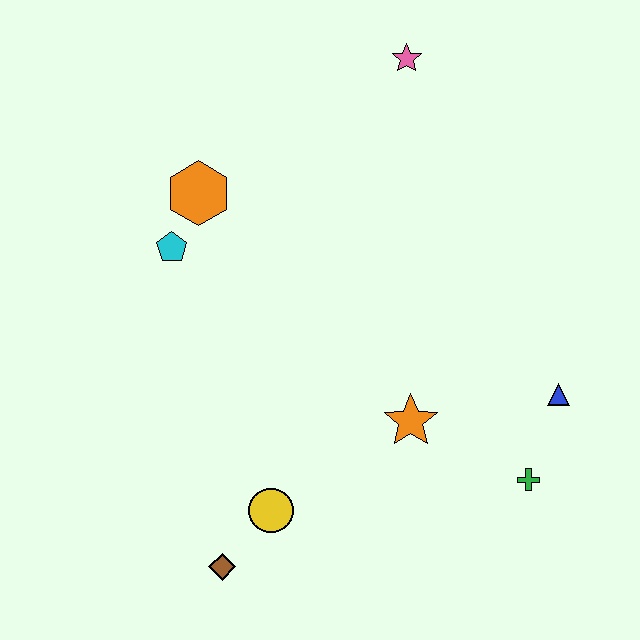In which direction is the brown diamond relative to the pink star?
The brown diamond is below the pink star.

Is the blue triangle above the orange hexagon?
No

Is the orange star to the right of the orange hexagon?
Yes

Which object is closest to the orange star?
The green cross is closest to the orange star.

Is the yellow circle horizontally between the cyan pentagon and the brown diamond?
No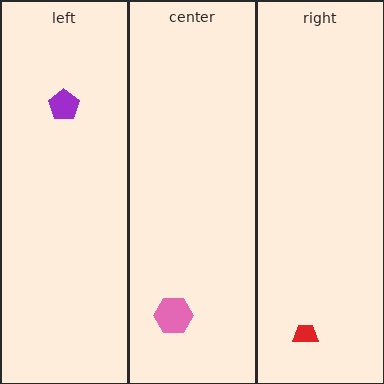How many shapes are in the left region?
1.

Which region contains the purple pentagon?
The left region.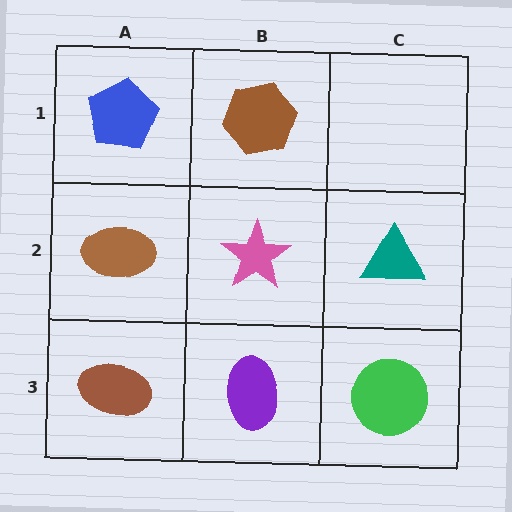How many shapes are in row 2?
3 shapes.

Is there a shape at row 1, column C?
No, that cell is empty.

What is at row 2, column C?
A teal triangle.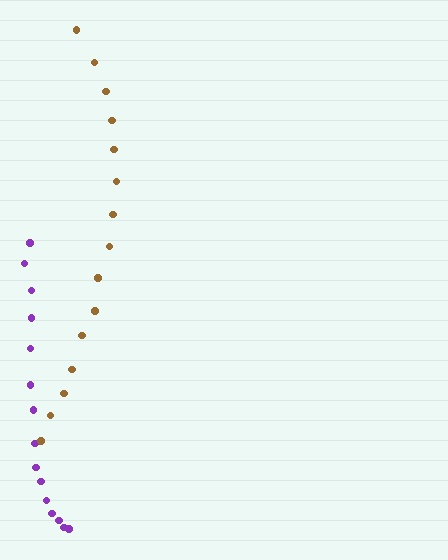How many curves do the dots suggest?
There are 2 distinct paths.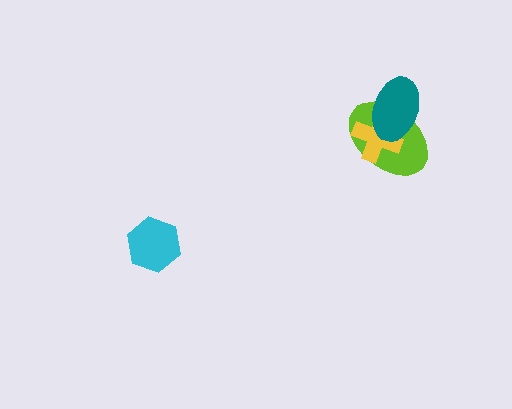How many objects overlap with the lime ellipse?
2 objects overlap with the lime ellipse.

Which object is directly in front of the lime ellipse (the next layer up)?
The yellow cross is directly in front of the lime ellipse.